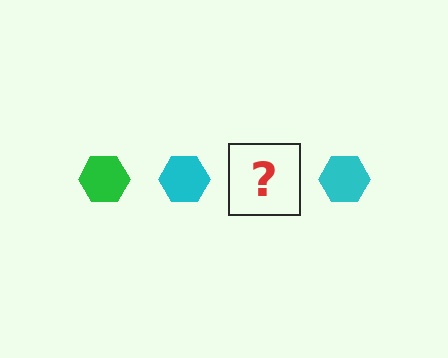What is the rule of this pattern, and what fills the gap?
The rule is that the pattern cycles through green, cyan hexagons. The gap should be filled with a green hexagon.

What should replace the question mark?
The question mark should be replaced with a green hexagon.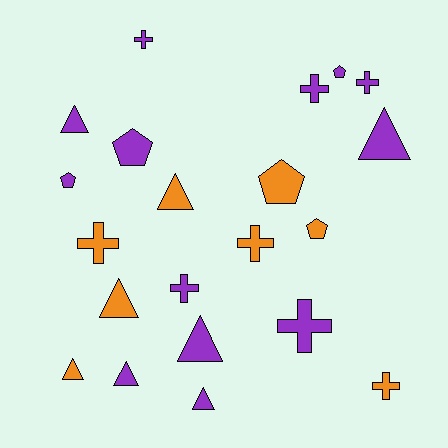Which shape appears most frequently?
Triangle, with 8 objects.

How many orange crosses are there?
There are 3 orange crosses.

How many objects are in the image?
There are 21 objects.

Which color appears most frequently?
Purple, with 13 objects.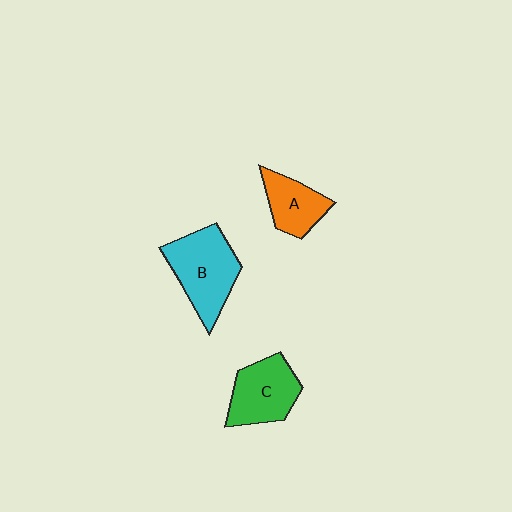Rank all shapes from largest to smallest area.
From largest to smallest: B (cyan), C (green), A (orange).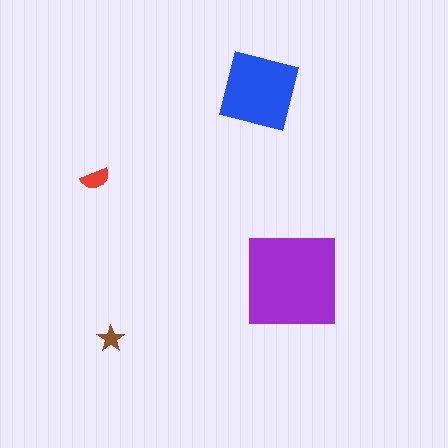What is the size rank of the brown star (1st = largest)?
4th.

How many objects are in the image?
There are 4 objects in the image.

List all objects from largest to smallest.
The purple square, the blue square, the red semicircle, the brown star.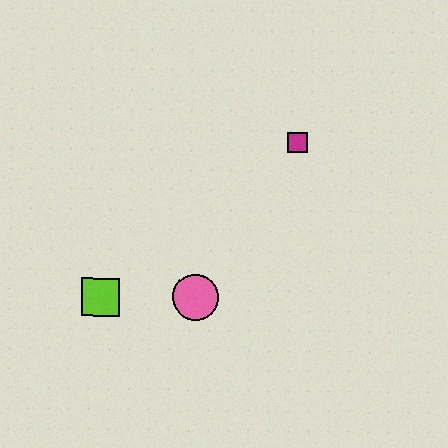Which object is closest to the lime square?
The pink circle is closest to the lime square.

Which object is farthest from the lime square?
The magenta square is farthest from the lime square.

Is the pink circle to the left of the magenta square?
Yes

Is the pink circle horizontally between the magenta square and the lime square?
Yes